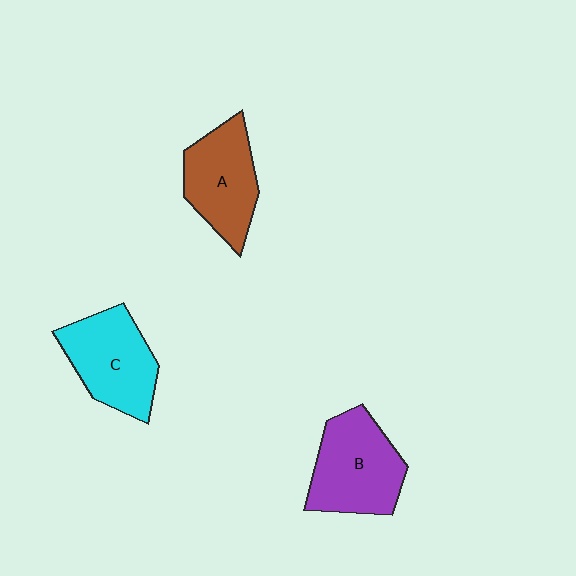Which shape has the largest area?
Shape B (purple).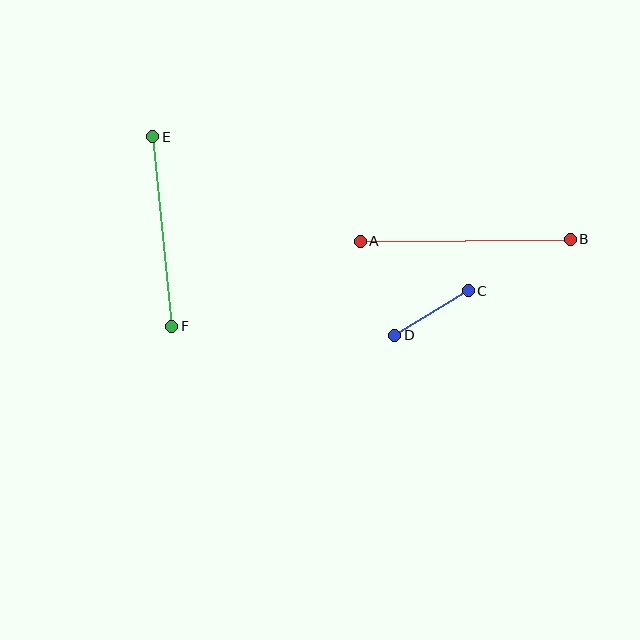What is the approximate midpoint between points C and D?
The midpoint is at approximately (431, 313) pixels.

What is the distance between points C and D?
The distance is approximately 86 pixels.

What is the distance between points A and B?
The distance is approximately 210 pixels.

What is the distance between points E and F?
The distance is approximately 190 pixels.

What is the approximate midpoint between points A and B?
The midpoint is at approximately (465, 240) pixels.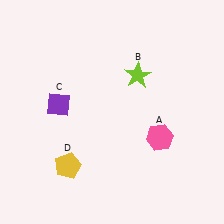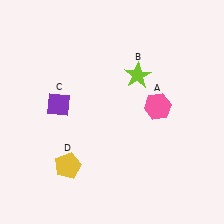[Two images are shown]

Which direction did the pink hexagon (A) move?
The pink hexagon (A) moved up.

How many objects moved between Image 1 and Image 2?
1 object moved between the two images.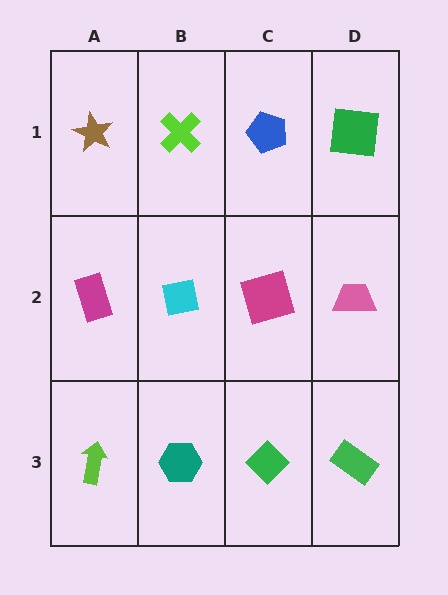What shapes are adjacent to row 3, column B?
A cyan square (row 2, column B), a lime arrow (row 3, column A), a green diamond (row 3, column C).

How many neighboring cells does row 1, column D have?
2.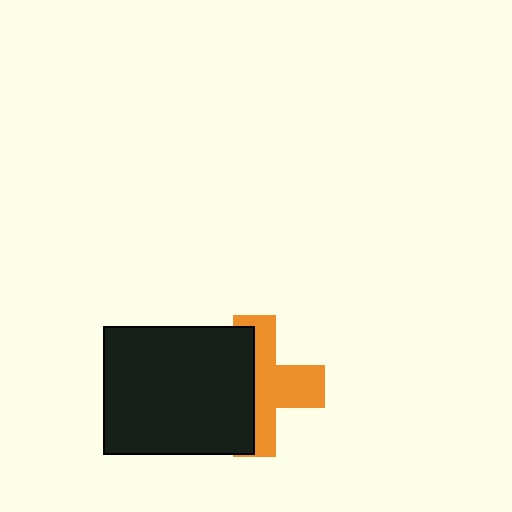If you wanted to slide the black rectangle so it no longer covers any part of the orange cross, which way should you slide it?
Slide it left — that is the most direct way to separate the two shapes.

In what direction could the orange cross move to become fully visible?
The orange cross could move right. That would shift it out from behind the black rectangle entirely.